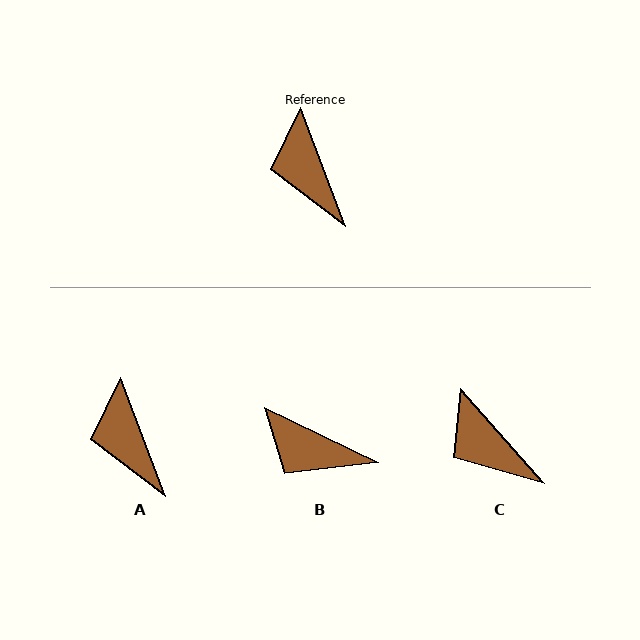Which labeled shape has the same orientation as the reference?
A.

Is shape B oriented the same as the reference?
No, it is off by about 44 degrees.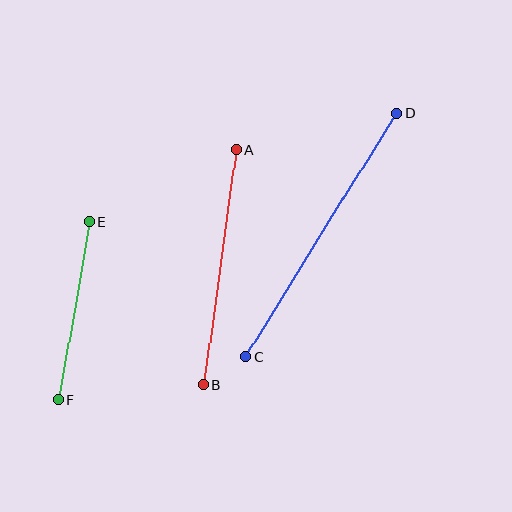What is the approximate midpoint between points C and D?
The midpoint is at approximately (321, 235) pixels.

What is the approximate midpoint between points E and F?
The midpoint is at approximately (74, 311) pixels.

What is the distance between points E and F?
The distance is approximately 181 pixels.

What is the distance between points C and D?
The distance is approximately 287 pixels.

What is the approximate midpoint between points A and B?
The midpoint is at approximately (220, 267) pixels.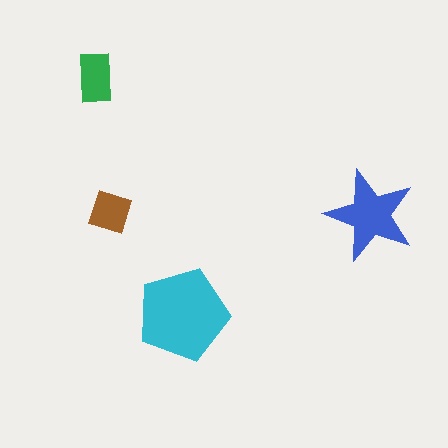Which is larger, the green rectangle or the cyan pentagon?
The cyan pentagon.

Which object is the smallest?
The brown diamond.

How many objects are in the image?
There are 4 objects in the image.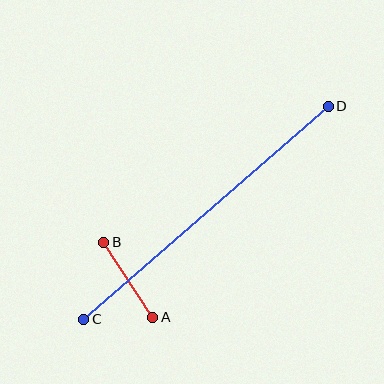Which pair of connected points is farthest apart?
Points C and D are farthest apart.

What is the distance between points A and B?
The distance is approximately 89 pixels.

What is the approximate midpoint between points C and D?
The midpoint is at approximately (206, 213) pixels.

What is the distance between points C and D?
The distance is approximately 324 pixels.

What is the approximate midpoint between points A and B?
The midpoint is at approximately (128, 280) pixels.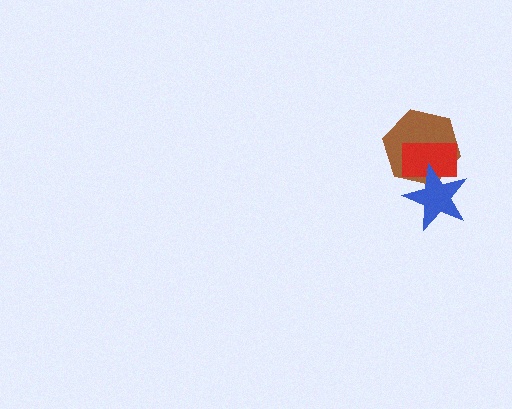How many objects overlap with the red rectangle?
2 objects overlap with the red rectangle.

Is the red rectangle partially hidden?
Yes, it is partially covered by another shape.